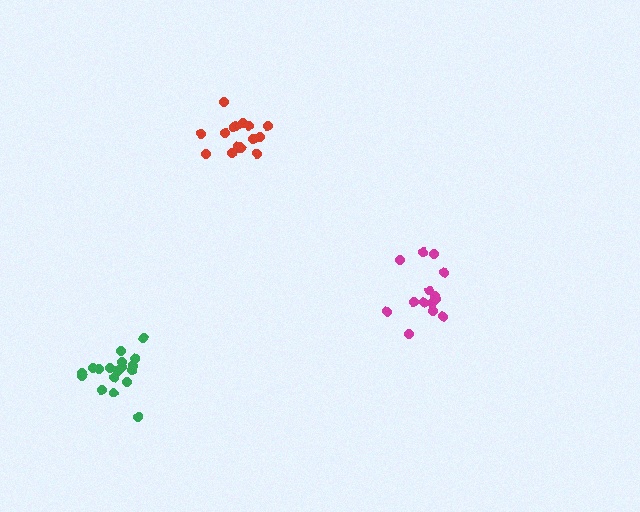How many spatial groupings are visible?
There are 3 spatial groupings.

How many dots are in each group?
Group 1: 17 dots, Group 2: 14 dots, Group 3: 18 dots (49 total).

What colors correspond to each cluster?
The clusters are colored: red, magenta, green.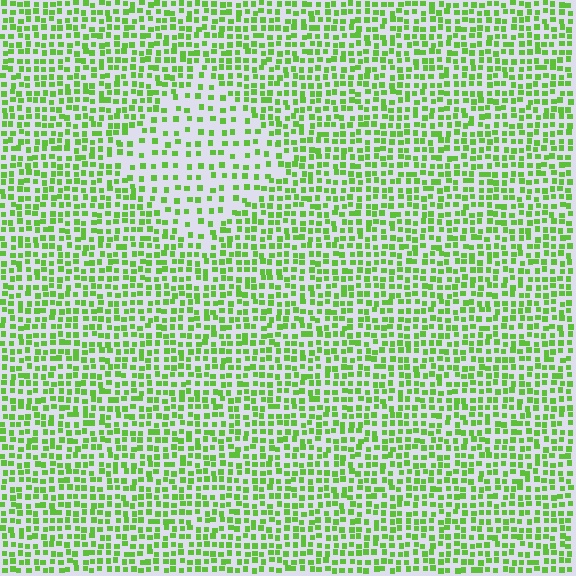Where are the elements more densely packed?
The elements are more densely packed outside the diamond boundary.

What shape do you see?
I see a diamond.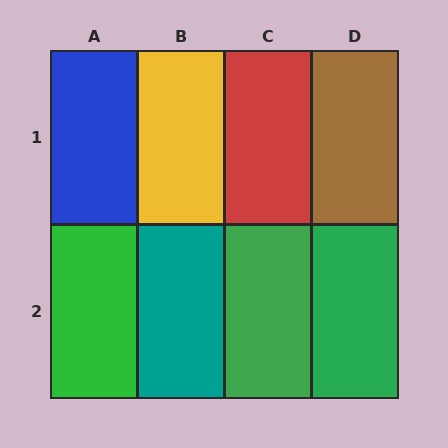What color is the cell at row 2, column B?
Teal.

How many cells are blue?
1 cell is blue.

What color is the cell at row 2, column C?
Green.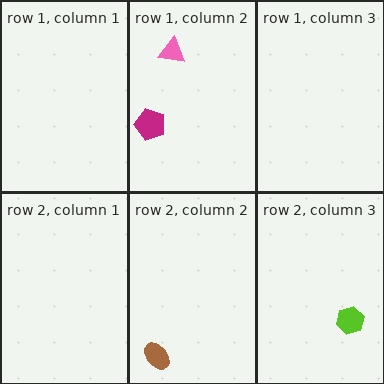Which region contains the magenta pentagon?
The row 1, column 2 region.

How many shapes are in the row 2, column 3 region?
1.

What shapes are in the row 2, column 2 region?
The brown ellipse.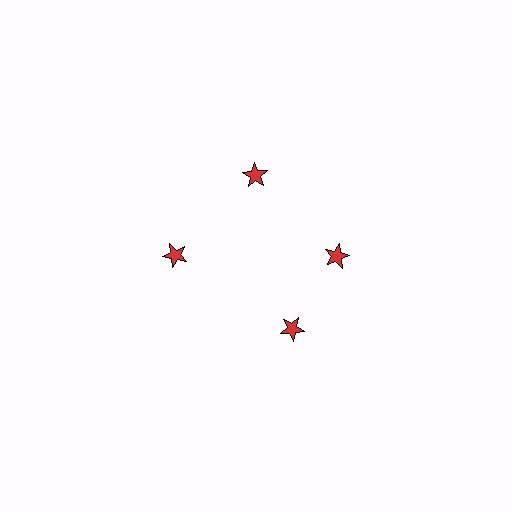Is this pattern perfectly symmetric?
No. The 4 red stars are arranged in a ring, but one element near the 6 o'clock position is rotated out of alignment along the ring, breaking the 4-fold rotational symmetry.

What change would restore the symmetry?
The symmetry would be restored by rotating it back into even spacing with its neighbors so that all 4 stars sit at equal angles and equal distance from the center.